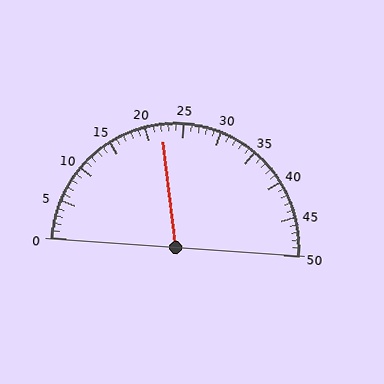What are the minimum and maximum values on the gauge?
The gauge ranges from 0 to 50.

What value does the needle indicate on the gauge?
The needle indicates approximately 22.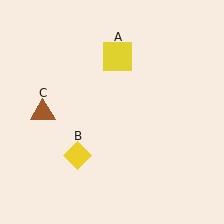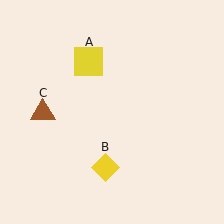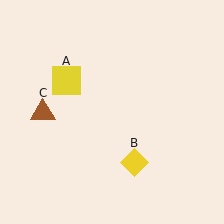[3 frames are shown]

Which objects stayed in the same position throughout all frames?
Brown triangle (object C) remained stationary.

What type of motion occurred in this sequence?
The yellow square (object A), yellow diamond (object B) rotated counterclockwise around the center of the scene.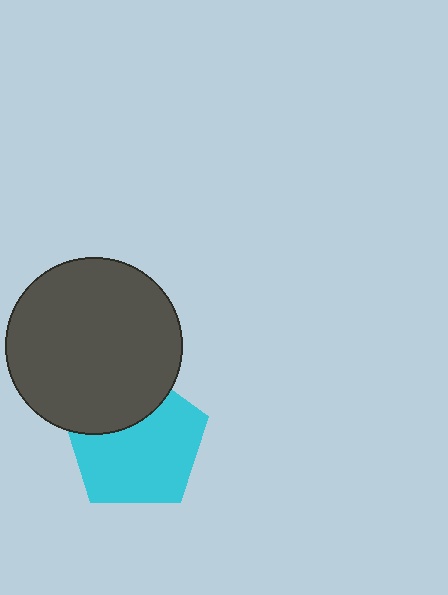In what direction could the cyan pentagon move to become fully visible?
The cyan pentagon could move down. That would shift it out from behind the dark gray circle entirely.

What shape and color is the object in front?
The object in front is a dark gray circle.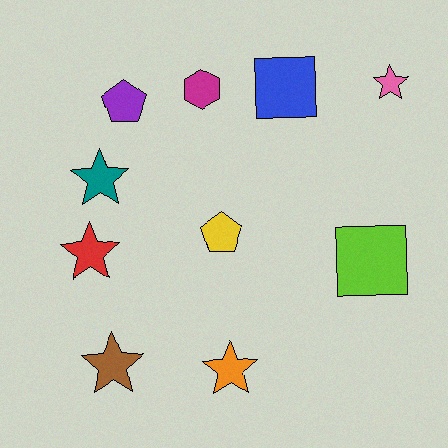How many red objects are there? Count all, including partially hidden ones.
There is 1 red object.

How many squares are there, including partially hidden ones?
There are 2 squares.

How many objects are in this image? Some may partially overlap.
There are 10 objects.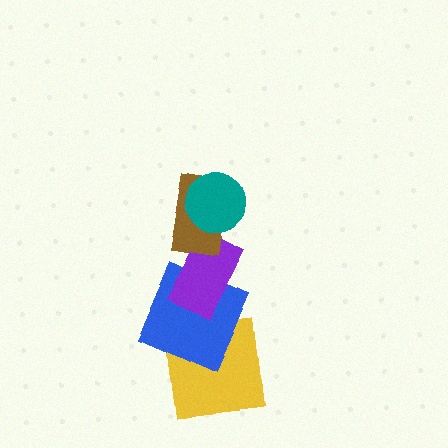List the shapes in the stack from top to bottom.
From top to bottom: the teal circle, the brown rectangle, the purple rectangle, the blue square, the yellow square.